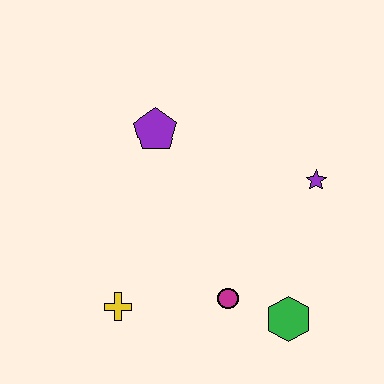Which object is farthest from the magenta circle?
The purple pentagon is farthest from the magenta circle.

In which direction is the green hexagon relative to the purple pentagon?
The green hexagon is below the purple pentagon.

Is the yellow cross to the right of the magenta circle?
No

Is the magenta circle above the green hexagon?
Yes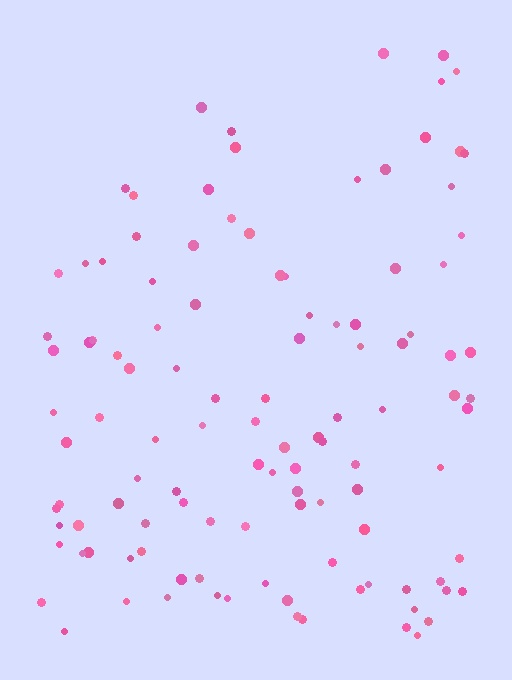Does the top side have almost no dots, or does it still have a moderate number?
Still a moderate number, just noticeably fewer than the bottom.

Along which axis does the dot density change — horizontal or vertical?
Vertical.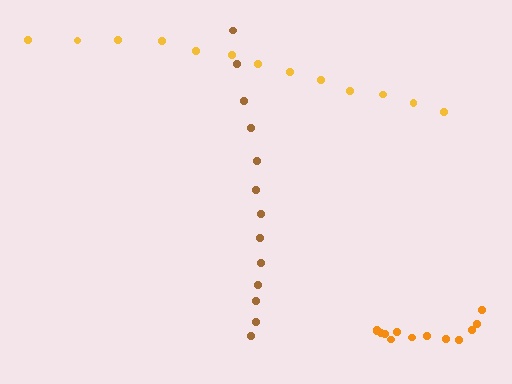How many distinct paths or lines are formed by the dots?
There are 3 distinct paths.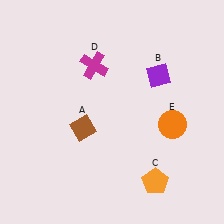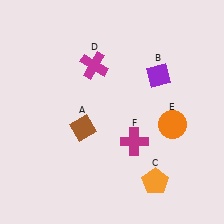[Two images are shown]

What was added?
A magenta cross (F) was added in Image 2.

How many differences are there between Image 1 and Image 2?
There is 1 difference between the two images.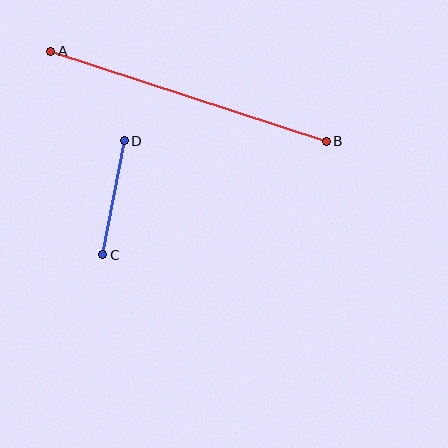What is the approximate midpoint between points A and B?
The midpoint is at approximately (189, 96) pixels.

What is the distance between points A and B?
The distance is approximately 290 pixels.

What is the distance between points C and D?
The distance is approximately 116 pixels.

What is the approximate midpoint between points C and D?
The midpoint is at approximately (114, 198) pixels.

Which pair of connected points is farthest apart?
Points A and B are farthest apart.